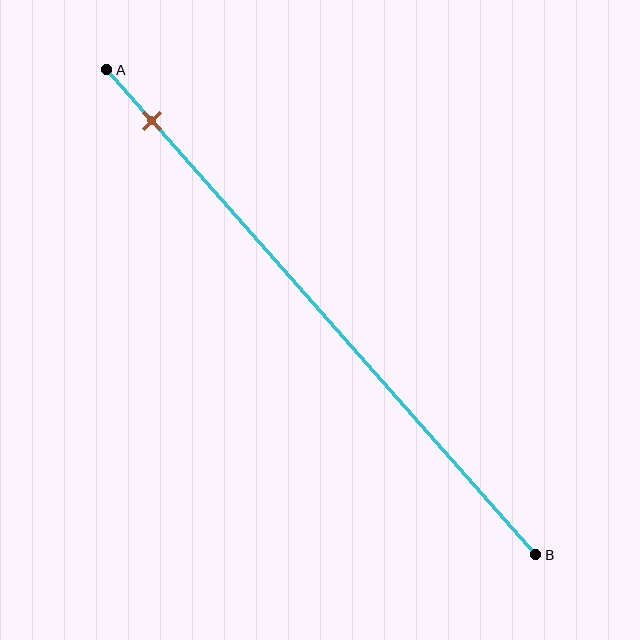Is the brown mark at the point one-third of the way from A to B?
No, the mark is at about 10% from A, not at the 33% one-third point.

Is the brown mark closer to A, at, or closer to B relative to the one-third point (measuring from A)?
The brown mark is closer to point A than the one-third point of segment AB.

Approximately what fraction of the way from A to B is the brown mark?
The brown mark is approximately 10% of the way from A to B.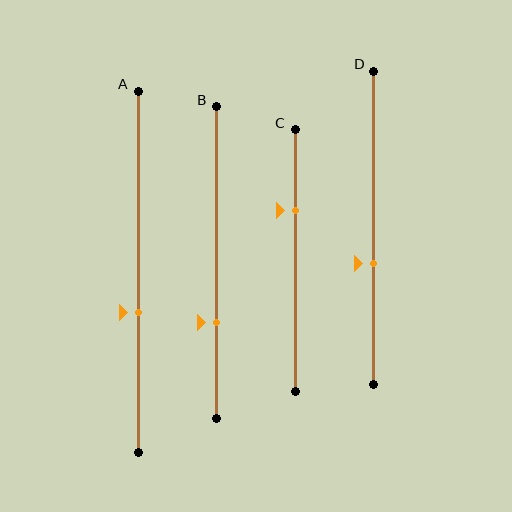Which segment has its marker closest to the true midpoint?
Segment A has its marker closest to the true midpoint.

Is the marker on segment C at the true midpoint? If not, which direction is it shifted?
No, the marker on segment C is shifted upward by about 19% of the segment length.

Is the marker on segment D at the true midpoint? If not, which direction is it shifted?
No, the marker on segment D is shifted downward by about 11% of the segment length.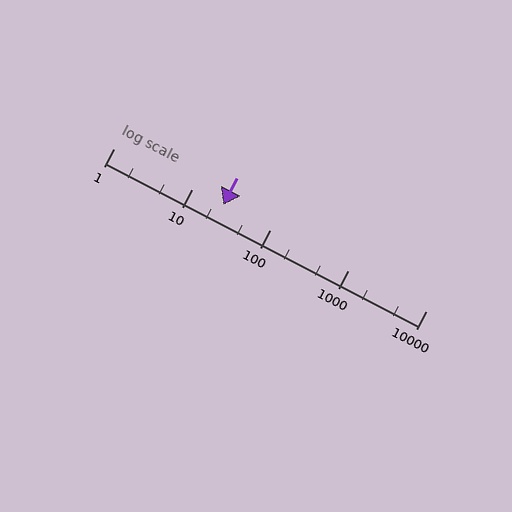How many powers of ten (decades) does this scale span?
The scale spans 4 decades, from 1 to 10000.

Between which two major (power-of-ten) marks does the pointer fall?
The pointer is between 10 and 100.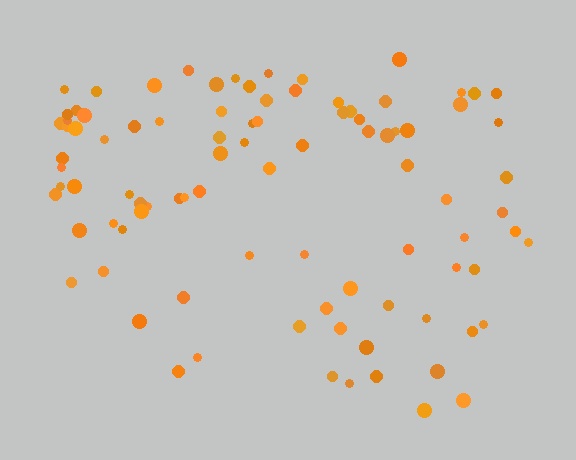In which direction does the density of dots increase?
From bottom to top, with the top side densest.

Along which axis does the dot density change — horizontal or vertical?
Vertical.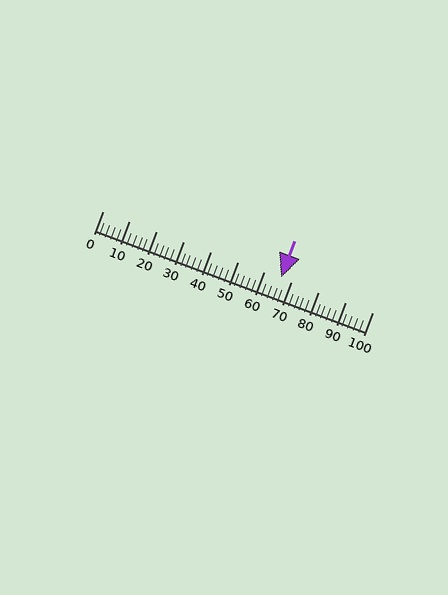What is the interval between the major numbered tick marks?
The major tick marks are spaced 10 units apart.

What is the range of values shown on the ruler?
The ruler shows values from 0 to 100.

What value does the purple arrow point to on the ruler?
The purple arrow points to approximately 66.